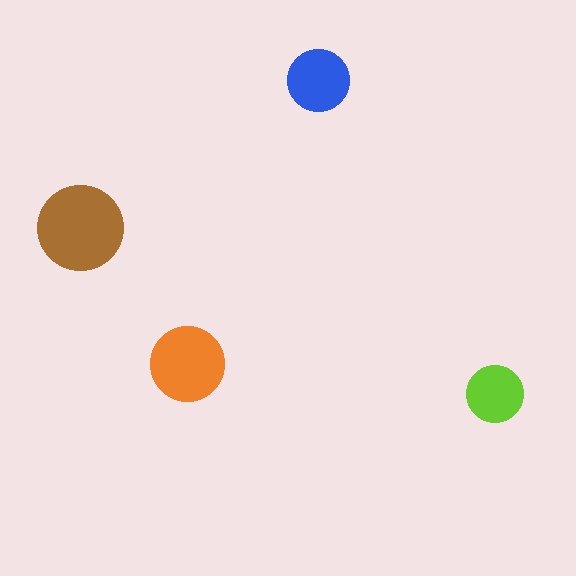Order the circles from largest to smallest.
the brown one, the orange one, the blue one, the lime one.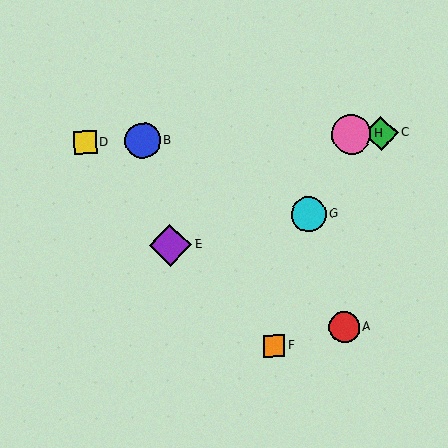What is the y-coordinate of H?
Object H is at y≈134.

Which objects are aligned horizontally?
Objects B, C, D, H are aligned horizontally.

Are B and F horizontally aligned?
No, B is at y≈141 and F is at y≈346.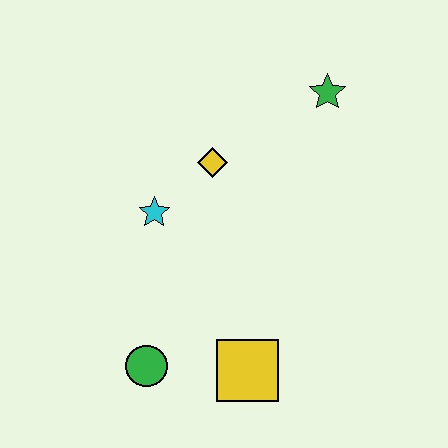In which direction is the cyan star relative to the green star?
The cyan star is to the left of the green star.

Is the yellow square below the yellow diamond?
Yes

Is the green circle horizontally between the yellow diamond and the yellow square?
No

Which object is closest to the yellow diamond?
The cyan star is closest to the yellow diamond.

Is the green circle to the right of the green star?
No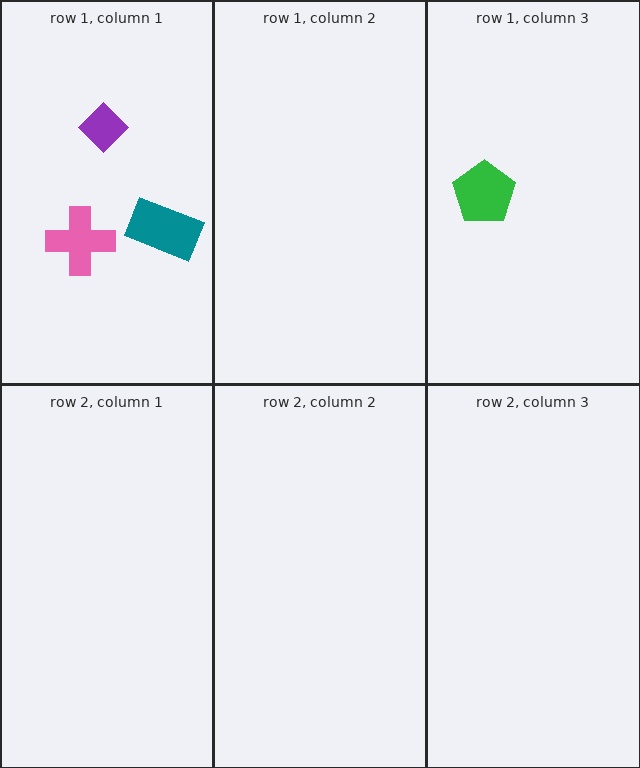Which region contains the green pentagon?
The row 1, column 3 region.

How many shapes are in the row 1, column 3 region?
1.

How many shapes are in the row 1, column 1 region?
3.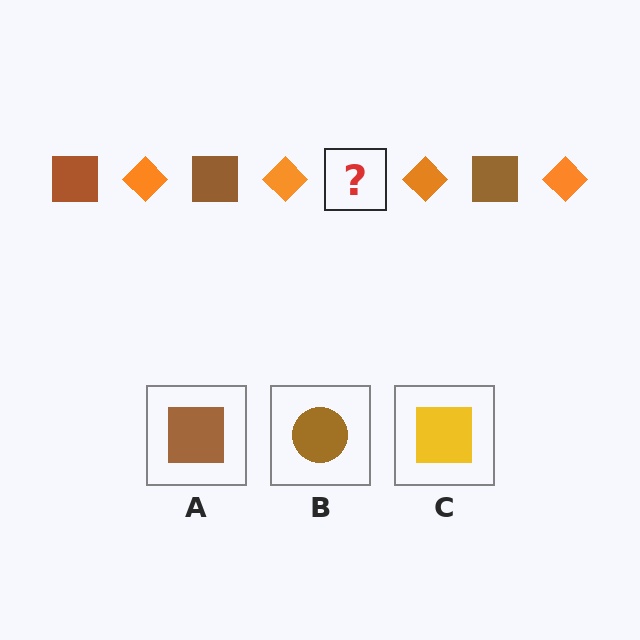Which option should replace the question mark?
Option A.